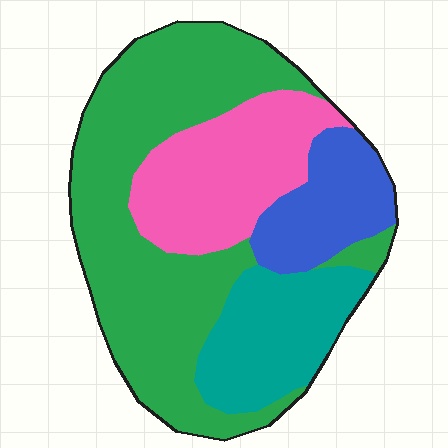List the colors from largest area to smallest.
From largest to smallest: green, pink, teal, blue.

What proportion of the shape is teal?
Teal takes up less than a quarter of the shape.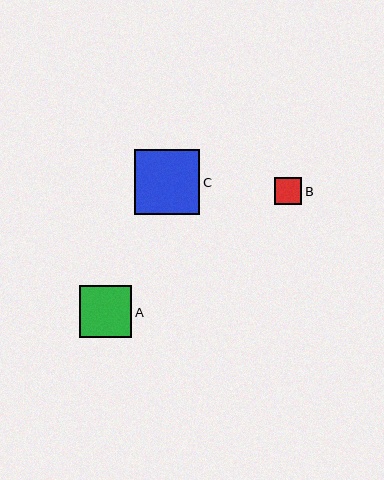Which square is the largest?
Square C is the largest with a size of approximately 65 pixels.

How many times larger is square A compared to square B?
Square A is approximately 1.9 times the size of square B.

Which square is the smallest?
Square B is the smallest with a size of approximately 27 pixels.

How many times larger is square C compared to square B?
Square C is approximately 2.4 times the size of square B.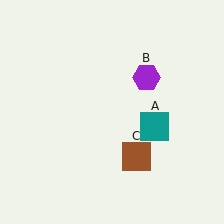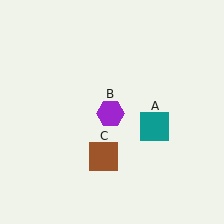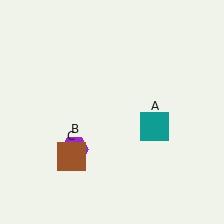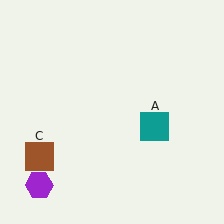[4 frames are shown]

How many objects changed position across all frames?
2 objects changed position: purple hexagon (object B), brown square (object C).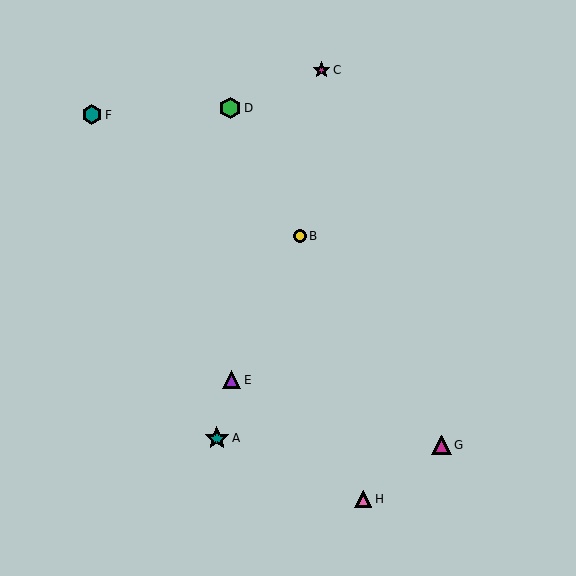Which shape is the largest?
The teal star (labeled A) is the largest.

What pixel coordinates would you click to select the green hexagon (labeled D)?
Click at (230, 108) to select the green hexagon D.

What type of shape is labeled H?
Shape H is a pink triangle.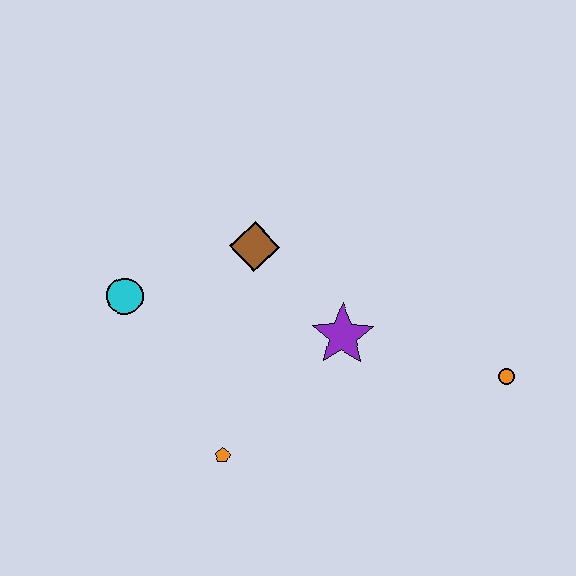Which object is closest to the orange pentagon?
The purple star is closest to the orange pentagon.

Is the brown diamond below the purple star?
No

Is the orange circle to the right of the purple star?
Yes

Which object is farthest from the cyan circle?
The orange circle is farthest from the cyan circle.